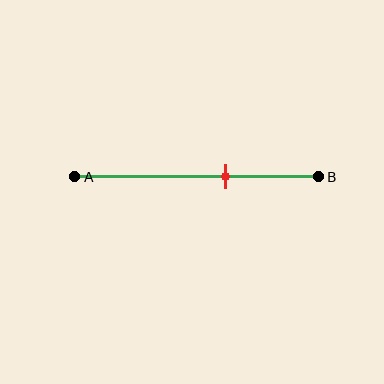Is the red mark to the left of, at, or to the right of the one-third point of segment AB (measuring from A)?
The red mark is to the right of the one-third point of segment AB.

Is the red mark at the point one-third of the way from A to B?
No, the mark is at about 60% from A, not at the 33% one-third point.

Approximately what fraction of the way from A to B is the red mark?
The red mark is approximately 60% of the way from A to B.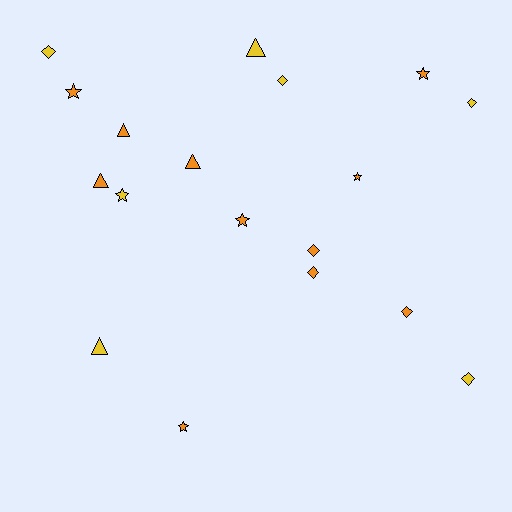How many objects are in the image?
There are 18 objects.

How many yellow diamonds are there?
There are 4 yellow diamonds.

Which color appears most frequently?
Orange, with 11 objects.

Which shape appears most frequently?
Diamond, with 7 objects.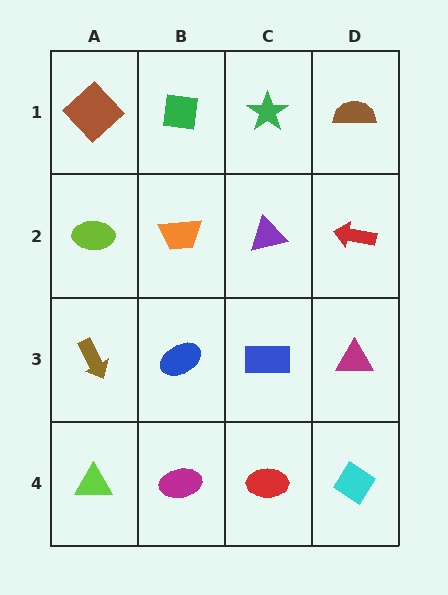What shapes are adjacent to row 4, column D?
A magenta triangle (row 3, column D), a red ellipse (row 4, column C).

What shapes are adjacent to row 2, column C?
A green star (row 1, column C), a blue rectangle (row 3, column C), an orange trapezoid (row 2, column B), a red arrow (row 2, column D).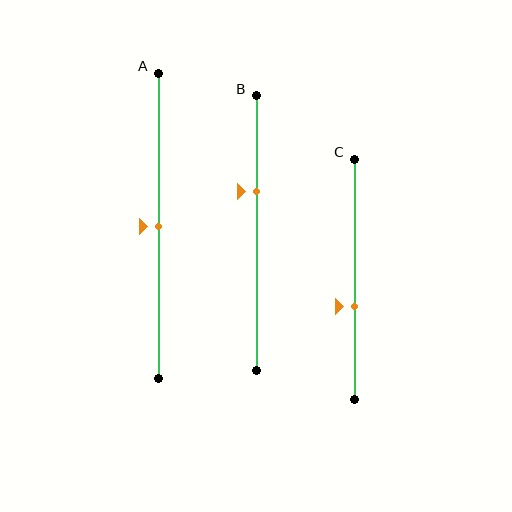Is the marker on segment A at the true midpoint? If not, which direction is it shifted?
Yes, the marker on segment A is at the true midpoint.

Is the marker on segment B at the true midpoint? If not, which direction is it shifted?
No, the marker on segment B is shifted upward by about 15% of the segment length.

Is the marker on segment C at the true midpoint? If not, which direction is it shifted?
No, the marker on segment C is shifted downward by about 11% of the segment length.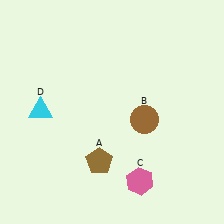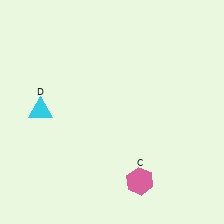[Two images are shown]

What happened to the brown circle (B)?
The brown circle (B) was removed in Image 2. It was in the bottom-right area of Image 1.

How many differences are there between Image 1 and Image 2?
There are 2 differences between the two images.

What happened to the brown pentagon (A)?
The brown pentagon (A) was removed in Image 2. It was in the bottom-left area of Image 1.